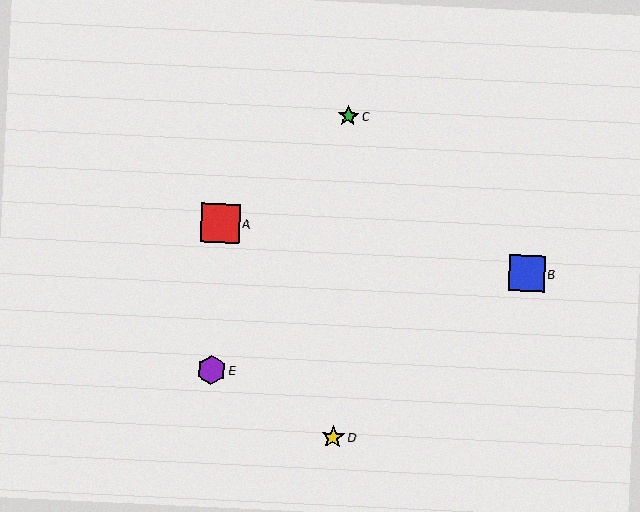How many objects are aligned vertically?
2 objects (C, D) are aligned vertically.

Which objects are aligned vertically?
Objects C, D are aligned vertically.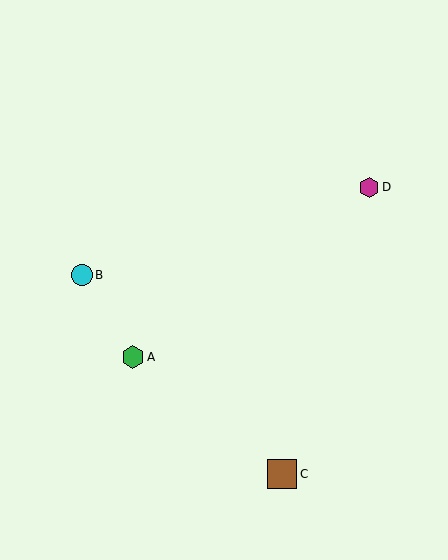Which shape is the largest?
The brown square (labeled C) is the largest.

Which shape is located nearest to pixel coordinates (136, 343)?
The green hexagon (labeled A) at (133, 357) is nearest to that location.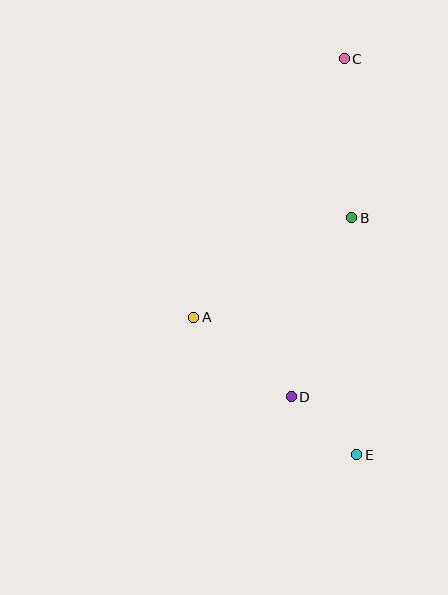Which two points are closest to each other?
Points D and E are closest to each other.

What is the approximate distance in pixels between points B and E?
The distance between B and E is approximately 237 pixels.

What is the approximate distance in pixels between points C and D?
The distance between C and D is approximately 342 pixels.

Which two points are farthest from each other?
Points C and E are farthest from each other.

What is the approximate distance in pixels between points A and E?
The distance between A and E is approximately 213 pixels.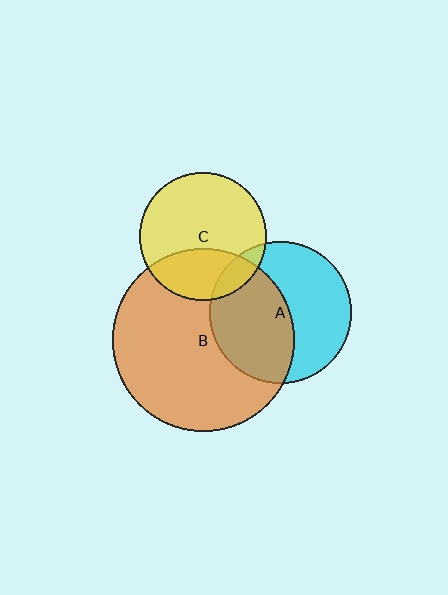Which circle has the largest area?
Circle B (orange).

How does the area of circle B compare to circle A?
Approximately 1.6 times.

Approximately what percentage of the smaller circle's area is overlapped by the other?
Approximately 50%.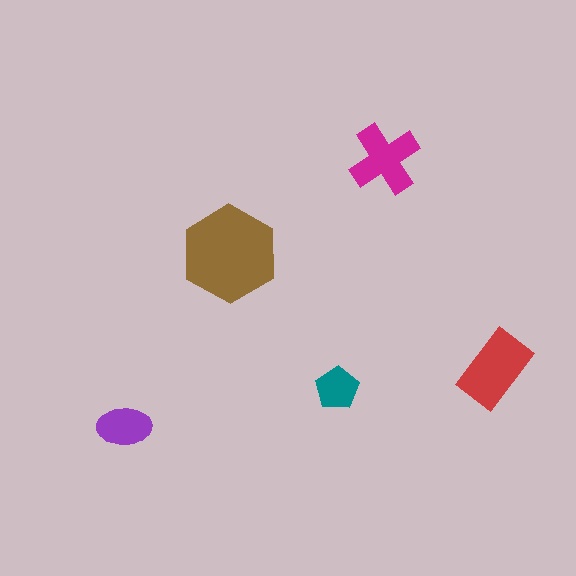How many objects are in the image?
There are 5 objects in the image.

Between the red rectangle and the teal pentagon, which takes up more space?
The red rectangle.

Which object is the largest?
The brown hexagon.